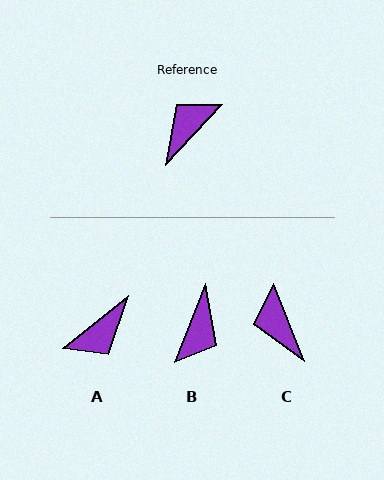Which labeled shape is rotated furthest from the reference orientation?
A, about 172 degrees away.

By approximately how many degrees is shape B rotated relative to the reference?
Approximately 159 degrees clockwise.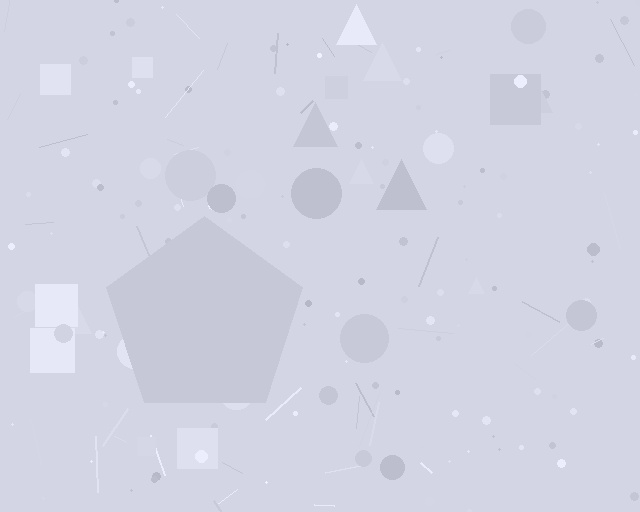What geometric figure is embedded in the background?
A pentagon is embedded in the background.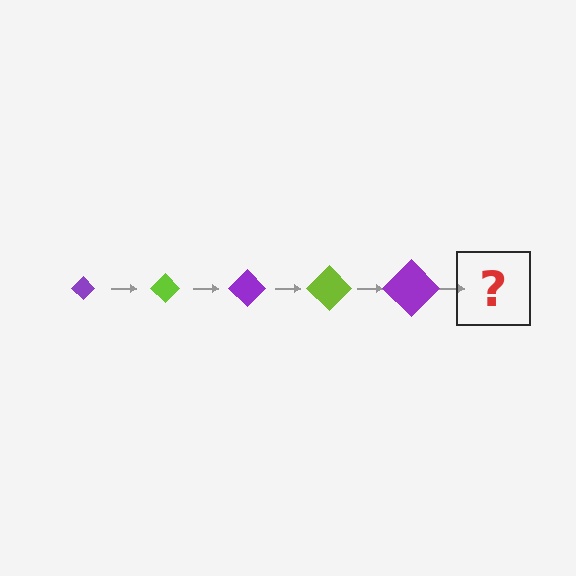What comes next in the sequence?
The next element should be a lime diamond, larger than the previous one.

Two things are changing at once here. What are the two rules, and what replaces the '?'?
The two rules are that the diamond grows larger each step and the color cycles through purple and lime. The '?' should be a lime diamond, larger than the previous one.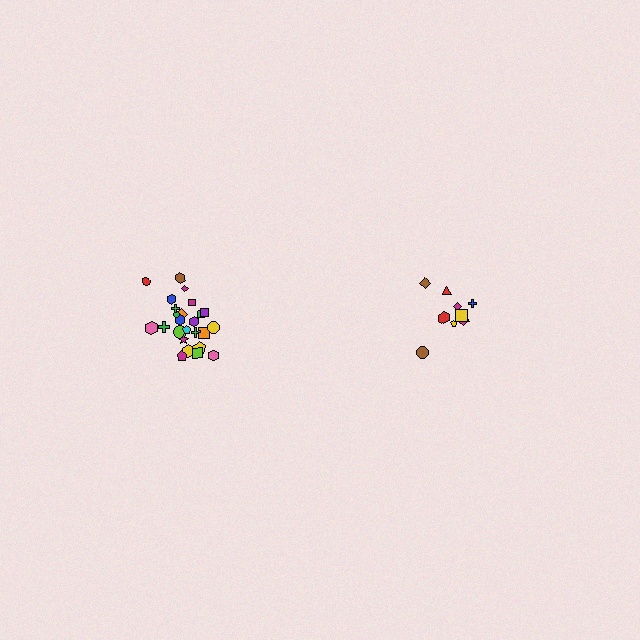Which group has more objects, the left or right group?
The left group.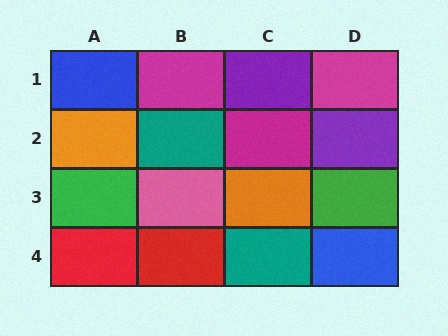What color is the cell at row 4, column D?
Blue.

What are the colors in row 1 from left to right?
Blue, magenta, purple, magenta.